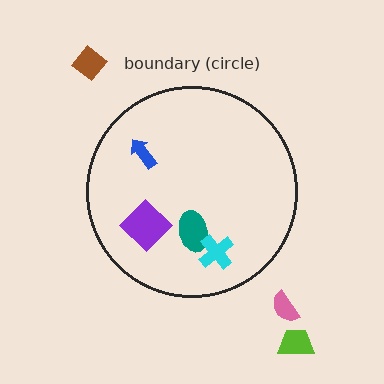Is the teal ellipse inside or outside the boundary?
Inside.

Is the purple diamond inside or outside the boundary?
Inside.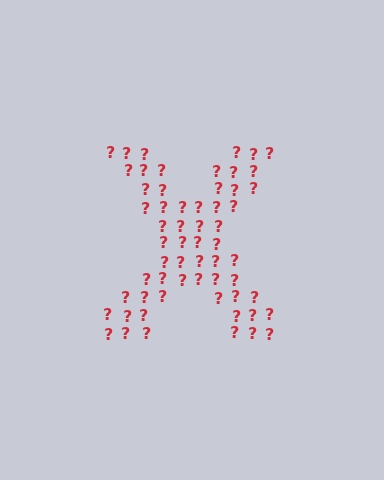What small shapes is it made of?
It is made of small question marks.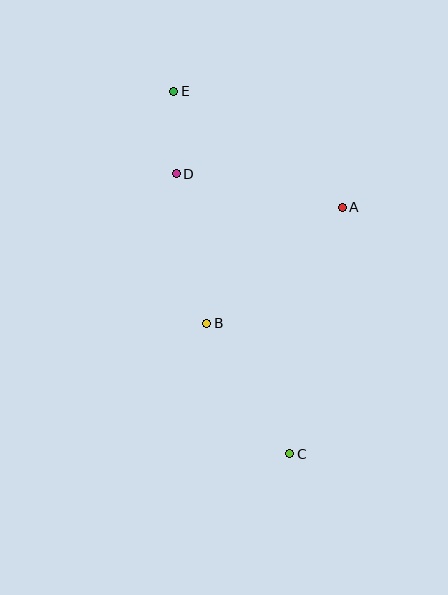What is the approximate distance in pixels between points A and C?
The distance between A and C is approximately 252 pixels.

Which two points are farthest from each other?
Points C and E are farthest from each other.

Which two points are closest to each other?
Points D and E are closest to each other.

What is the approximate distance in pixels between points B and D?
The distance between B and D is approximately 152 pixels.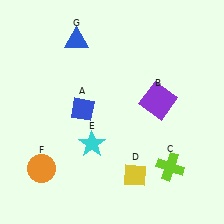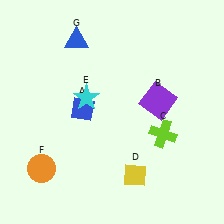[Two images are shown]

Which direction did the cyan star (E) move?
The cyan star (E) moved up.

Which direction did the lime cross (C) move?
The lime cross (C) moved up.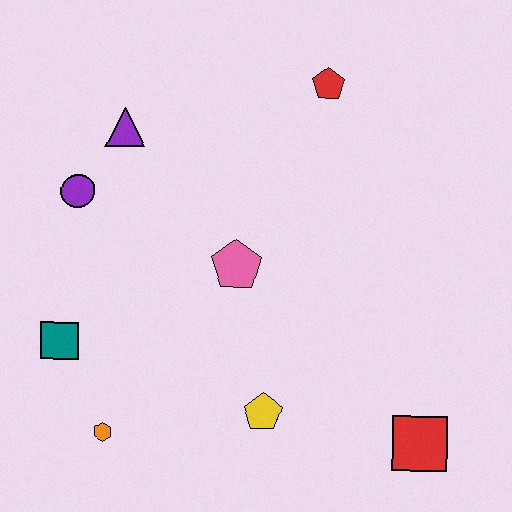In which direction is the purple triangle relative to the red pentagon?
The purple triangle is to the left of the red pentagon.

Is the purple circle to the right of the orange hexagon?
No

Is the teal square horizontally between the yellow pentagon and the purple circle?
No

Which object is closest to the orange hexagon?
The teal square is closest to the orange hexagon.